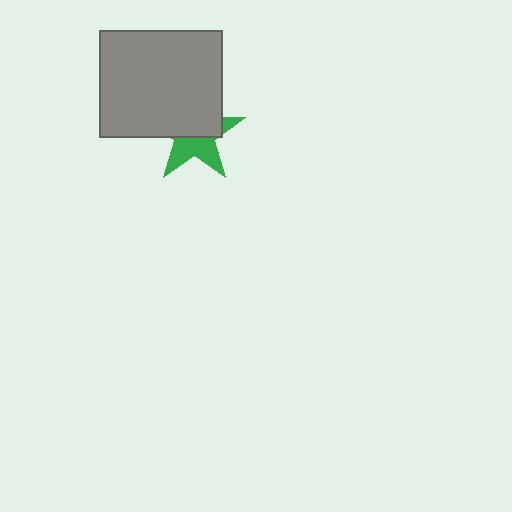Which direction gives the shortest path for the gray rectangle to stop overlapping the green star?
Moving up gives the shortest separation.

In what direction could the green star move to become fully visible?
The green star could move down. That would shift it out from behind the gray rectangle entirely.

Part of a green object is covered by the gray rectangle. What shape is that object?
It is a star.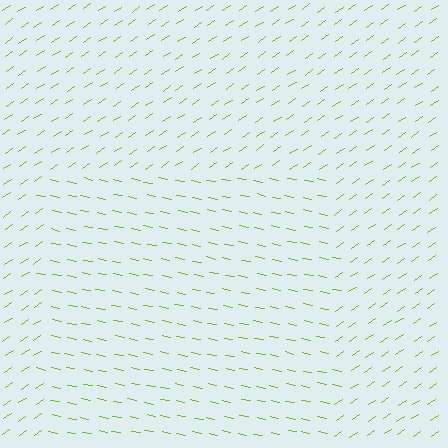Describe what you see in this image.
The image is filled with small lime line segments. A rectangle region in the image has lines oriented differently from the surrounding lines, creating a visible texture boundary.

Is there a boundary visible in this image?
Yes, there is a texture boundary formed by a change in line orientation.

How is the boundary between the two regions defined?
The boundary is defined purely by a change in line orientation (approximately 45 degrees difference). All lines are the same color and thickness.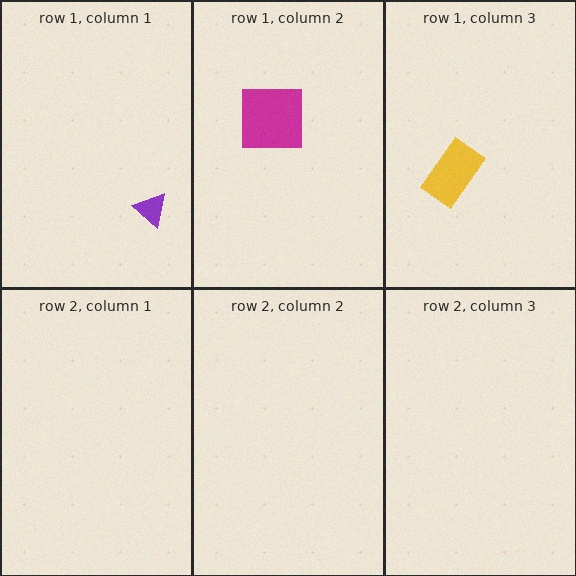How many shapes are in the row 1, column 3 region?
1.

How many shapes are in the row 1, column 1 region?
1.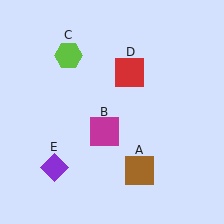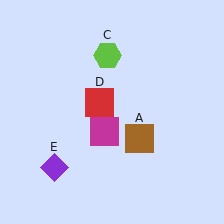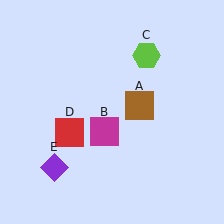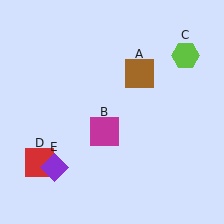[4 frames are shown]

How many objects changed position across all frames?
3 objects changed position: brown square (object A), lime hexagon (object C), red square (object D).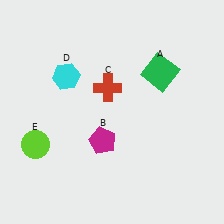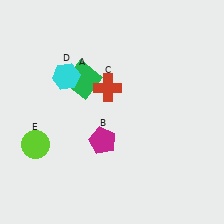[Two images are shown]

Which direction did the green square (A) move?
The green square (A) moved left.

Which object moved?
The green square (A) moved left.